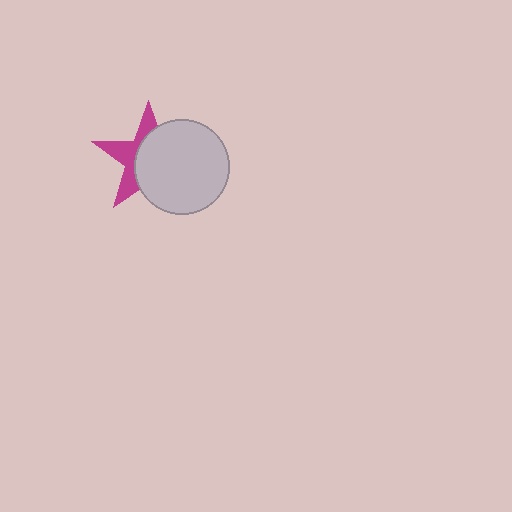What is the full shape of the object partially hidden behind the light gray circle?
The partially hidden object is a magenta star.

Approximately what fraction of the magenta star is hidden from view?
Roughly 60% of the magenta star is hidden behind the light gray circle.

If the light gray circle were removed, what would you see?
You would see the complete magenta star.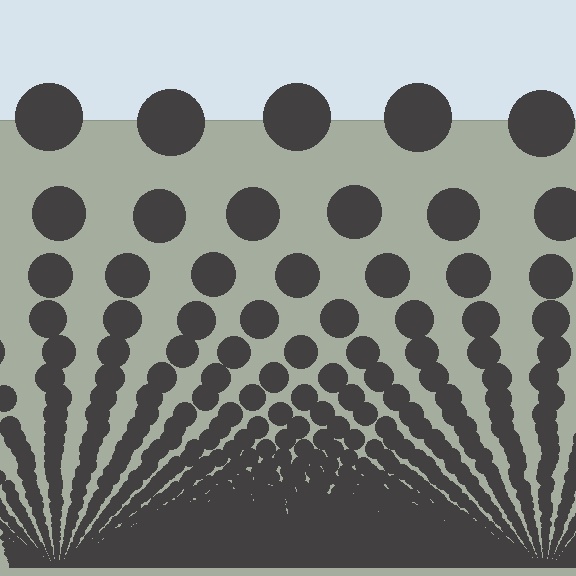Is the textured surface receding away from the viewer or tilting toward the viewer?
The surface appears to tilt toward the viewer. Texture elements get larger and sparser toward the top.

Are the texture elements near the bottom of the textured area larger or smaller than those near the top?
Smaller. The gradient is inverted — elements near the bottom are smaller and denser.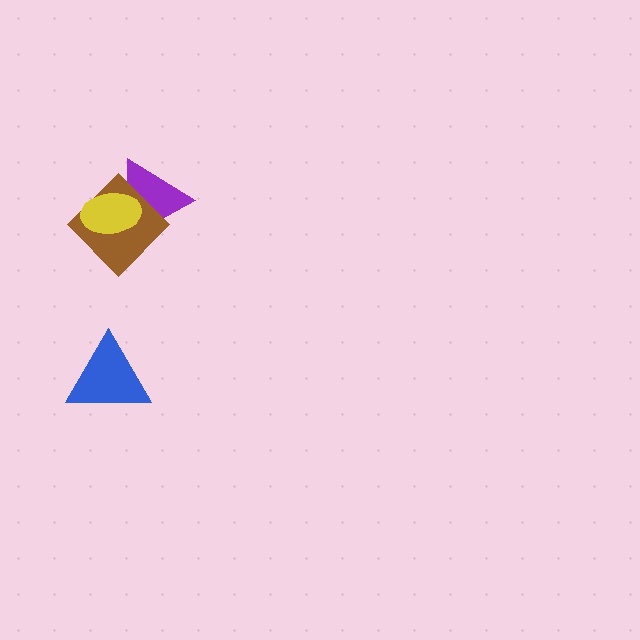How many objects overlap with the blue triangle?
0 objects overlap with the blue triangle.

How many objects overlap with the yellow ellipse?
2 objects overlap with the yellow ellipse.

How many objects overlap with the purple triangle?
2 objects overlap with the purple triangle.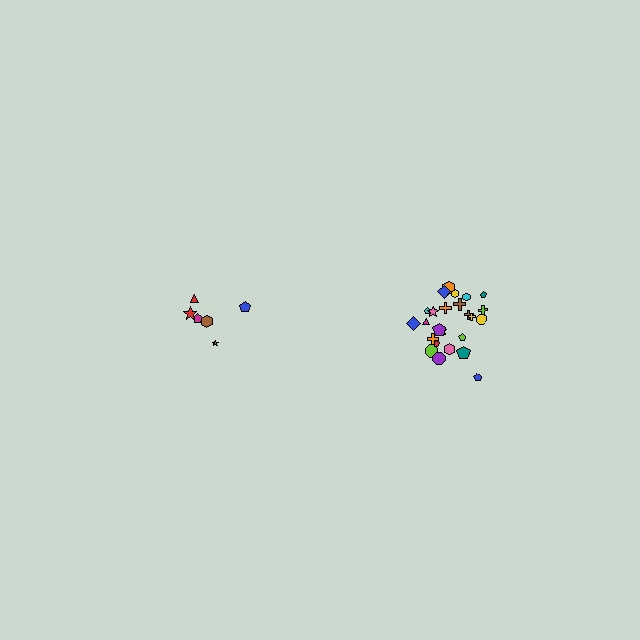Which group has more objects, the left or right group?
The right group.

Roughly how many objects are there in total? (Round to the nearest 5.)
Roughly 30 objects in total.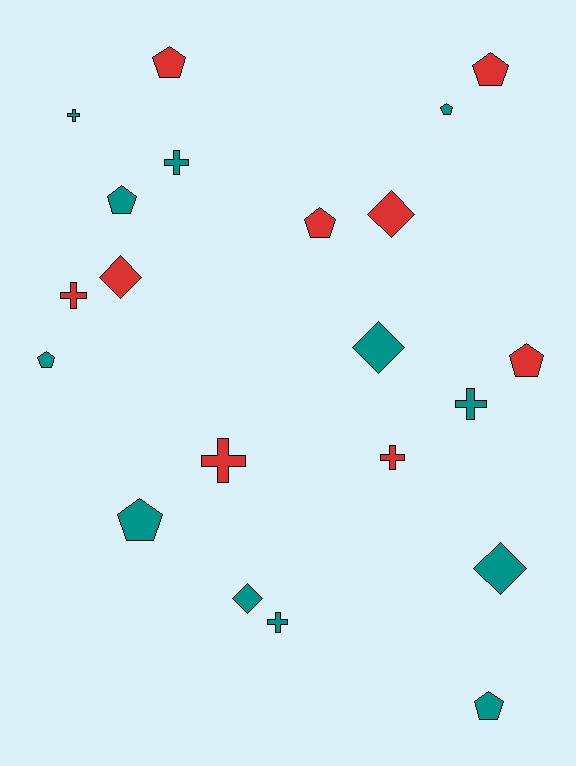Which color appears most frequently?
Teal, with 12 objects.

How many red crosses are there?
There are 3 red crosses.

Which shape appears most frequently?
Pentagon, with 9 objects.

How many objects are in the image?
There are 21 objects.